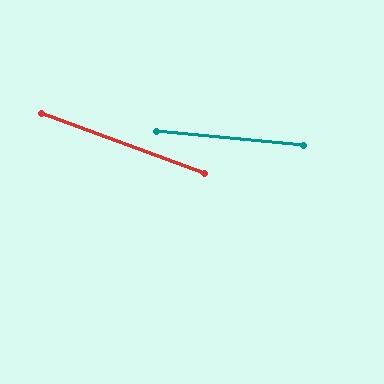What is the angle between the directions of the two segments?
Approximately 15 degrees.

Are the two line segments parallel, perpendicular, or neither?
Neither parallel nor perpendicular — they differ by about 15°.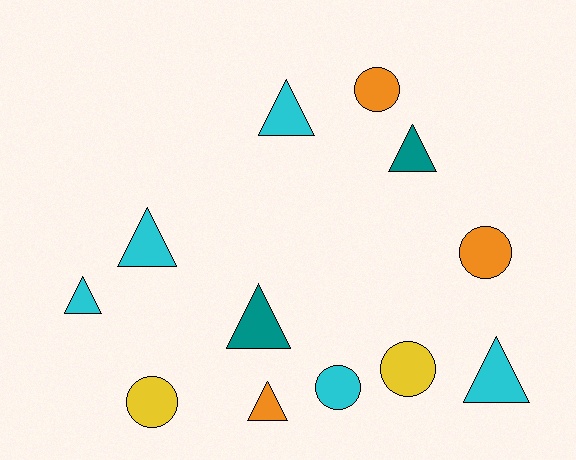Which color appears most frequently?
Cyan, with 5 objects.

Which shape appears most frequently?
Triangle, with 7 objects.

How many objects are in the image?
There are 12 objects.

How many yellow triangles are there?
There are no yellow triangles.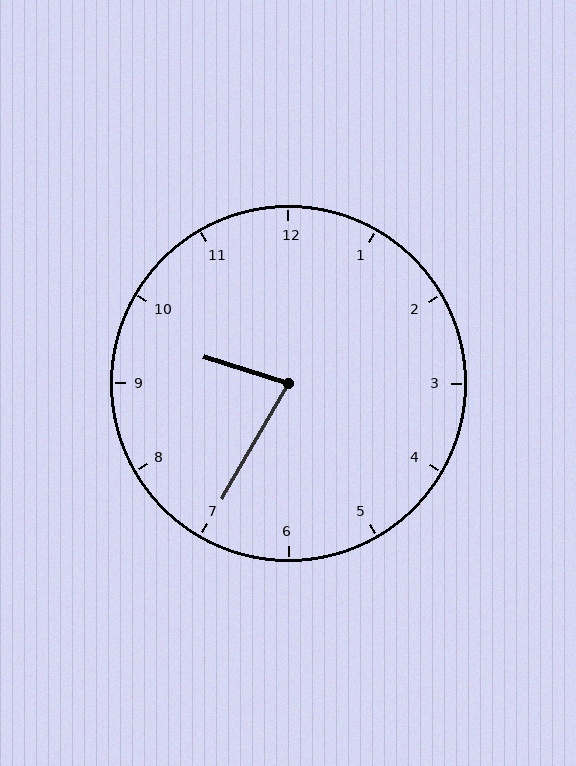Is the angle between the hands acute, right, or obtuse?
It is acute.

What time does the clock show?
9:35.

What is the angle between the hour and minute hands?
Approximately 78 degrees.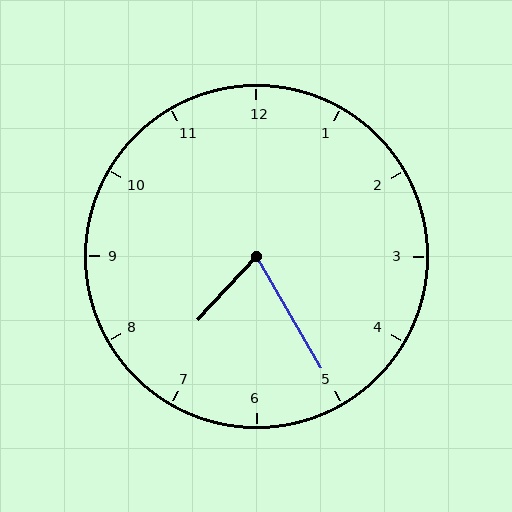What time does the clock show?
7:25.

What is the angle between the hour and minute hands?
Approximately 72 degrees.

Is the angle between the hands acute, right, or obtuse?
It is acute.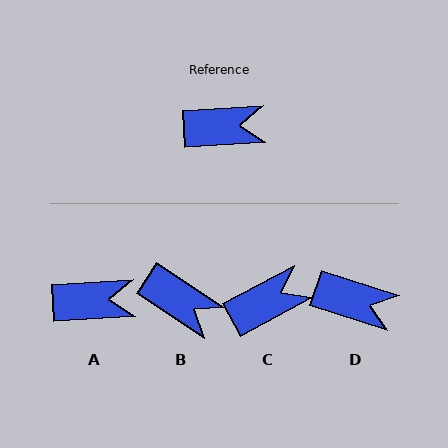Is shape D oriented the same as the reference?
No, it is off by about 22 degrees.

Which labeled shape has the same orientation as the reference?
A.